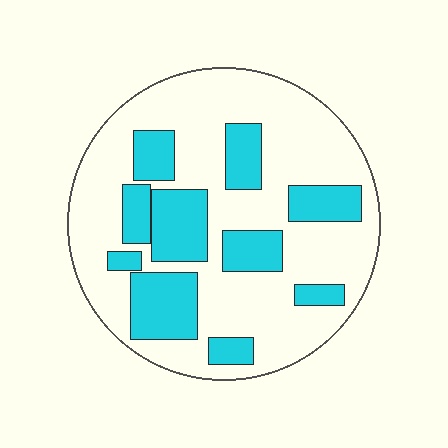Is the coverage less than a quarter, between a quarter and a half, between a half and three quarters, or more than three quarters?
Between a quarter and a half.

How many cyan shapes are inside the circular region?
10.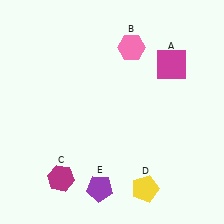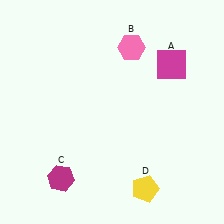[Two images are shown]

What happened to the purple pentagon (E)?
The purple pentagon (E) was removed in Image 2. It was in the bottom-left area of Image 1.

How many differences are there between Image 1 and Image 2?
There is 1 difference between the two images.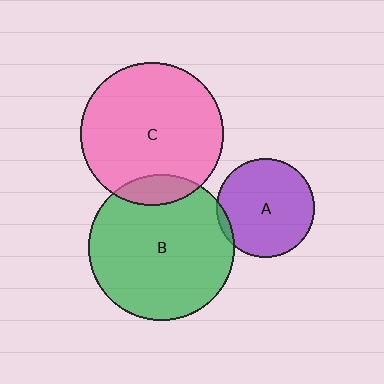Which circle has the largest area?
Circle B (green).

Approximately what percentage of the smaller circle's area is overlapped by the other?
Approximately 5%.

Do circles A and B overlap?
Yes.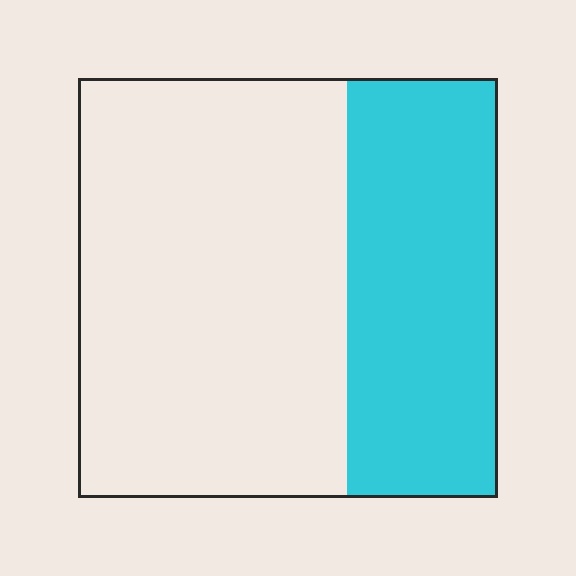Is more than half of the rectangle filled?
No.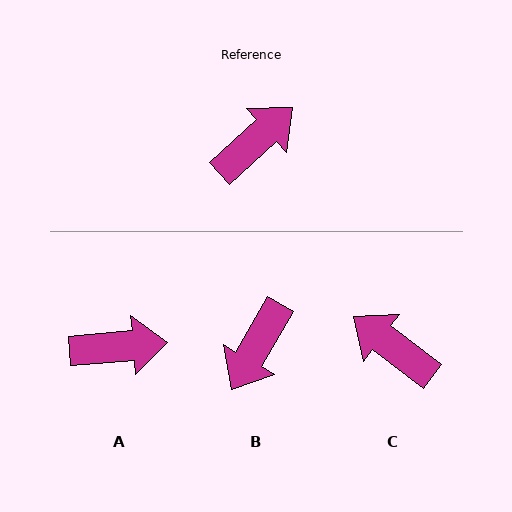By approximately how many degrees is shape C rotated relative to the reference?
Approximately 101 degrees counter-clockwise.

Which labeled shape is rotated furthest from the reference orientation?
B, about 162 degrees away.